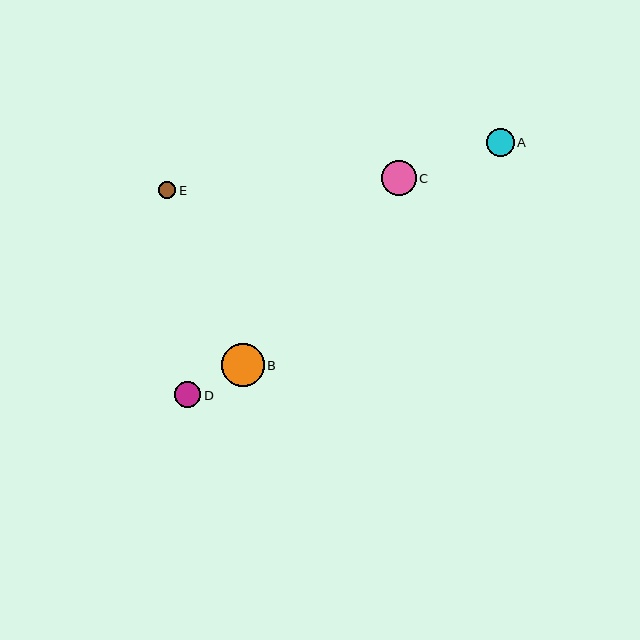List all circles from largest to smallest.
From largest to smallest: B, C, A, D, E.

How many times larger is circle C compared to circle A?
Circle C is approximately 1.3 times the size of circle A.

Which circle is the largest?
Circle B is the largest with a size of approximately 43 pixels.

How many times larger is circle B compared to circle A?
Circle B is approximately 1.6 times the size of circle A.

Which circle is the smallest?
Circle E is the smallest with a size of approximately 17 pixels.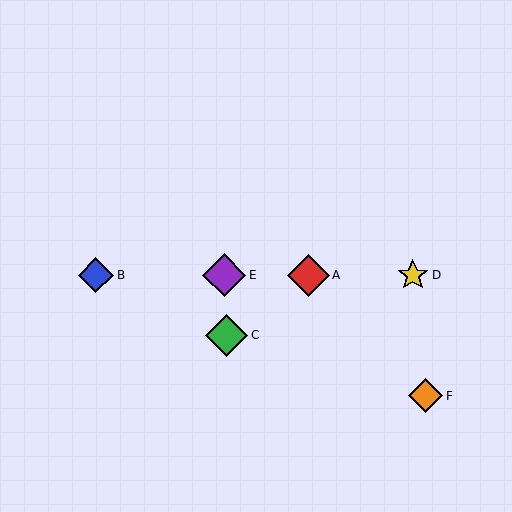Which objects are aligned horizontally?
Objects A, B, D, E are aligned horizontally.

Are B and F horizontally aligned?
No, B is at y≈275 and F is at y≈396.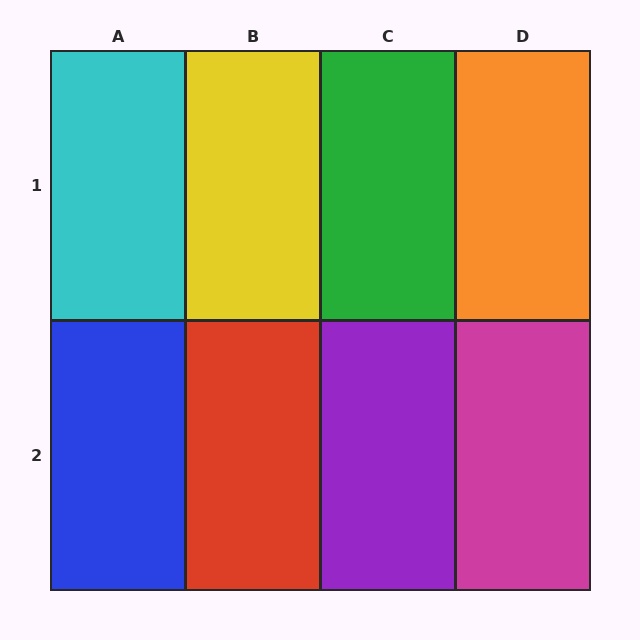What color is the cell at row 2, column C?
Purple.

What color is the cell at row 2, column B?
Red.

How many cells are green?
1 cell is green.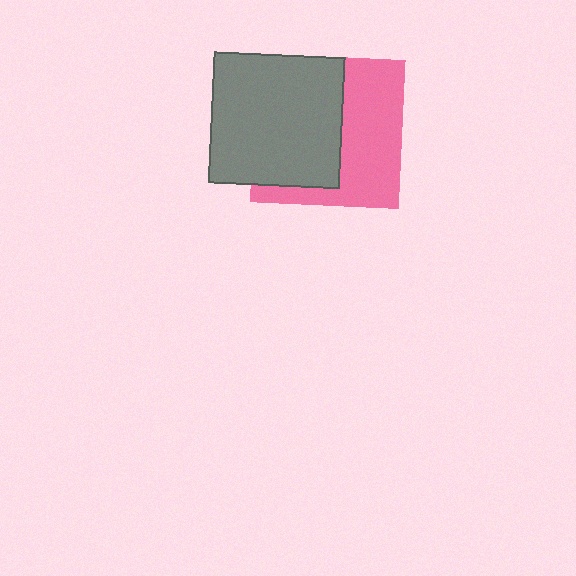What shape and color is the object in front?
The object in front is a gray square.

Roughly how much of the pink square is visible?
About half of it is visible (roughly 46%).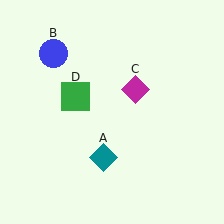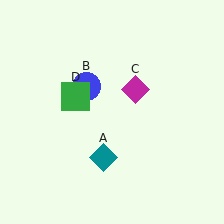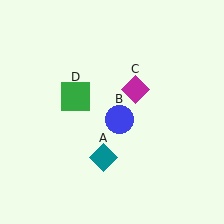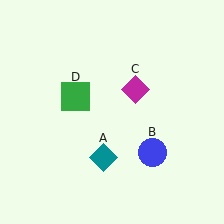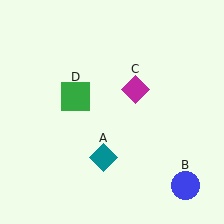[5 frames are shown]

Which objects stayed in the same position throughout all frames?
Teal diamond (object A) and magenta diamond (object C) and green square (object D) remained stationary.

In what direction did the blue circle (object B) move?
The blue circle (object B) moved down and to the right.